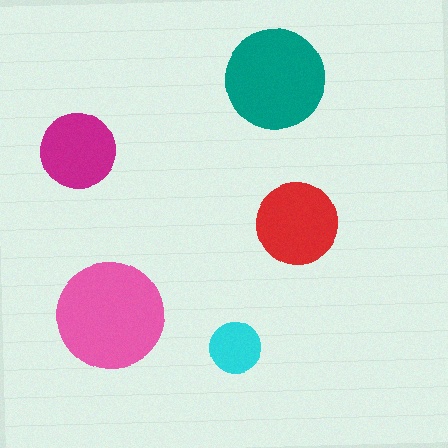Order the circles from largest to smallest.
the pink one, the teal one, the red one, the magenta one, the cyan one.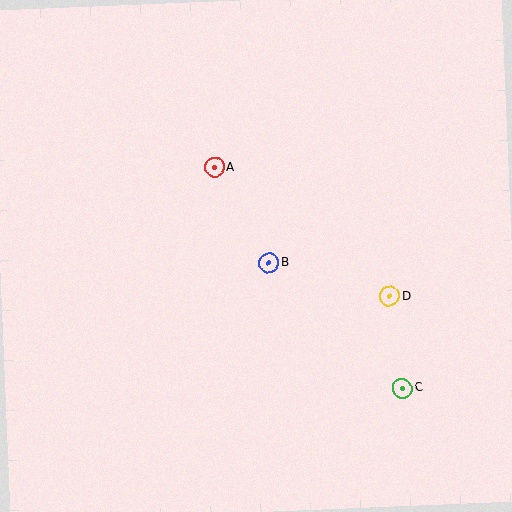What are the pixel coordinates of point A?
Point A is at (215, 167).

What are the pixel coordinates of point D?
Point D is at (389, 296).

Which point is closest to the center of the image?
Point B at (269, 263) is closest to the center.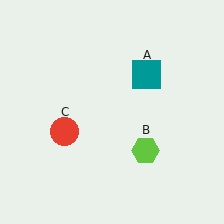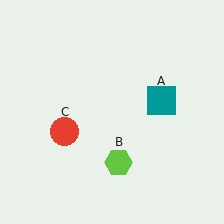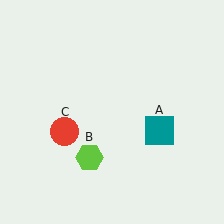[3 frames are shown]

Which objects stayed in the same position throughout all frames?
Red circle (object C) remained stationary.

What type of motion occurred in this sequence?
The teal square (object A), lime hexagon (object B) rotated clockwise around the center of the scene.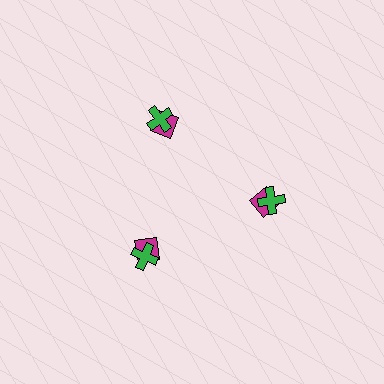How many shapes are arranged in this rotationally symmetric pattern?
There are 6 shapes, arranged in 3 groups of 2.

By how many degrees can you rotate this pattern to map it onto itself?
The pattern maps onto itself every 120 degrees of rotation.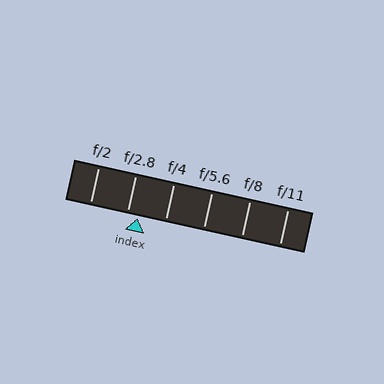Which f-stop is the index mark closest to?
The index mark is closest to f/2.8.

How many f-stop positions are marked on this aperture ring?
There are 6 f-stop positions marked.